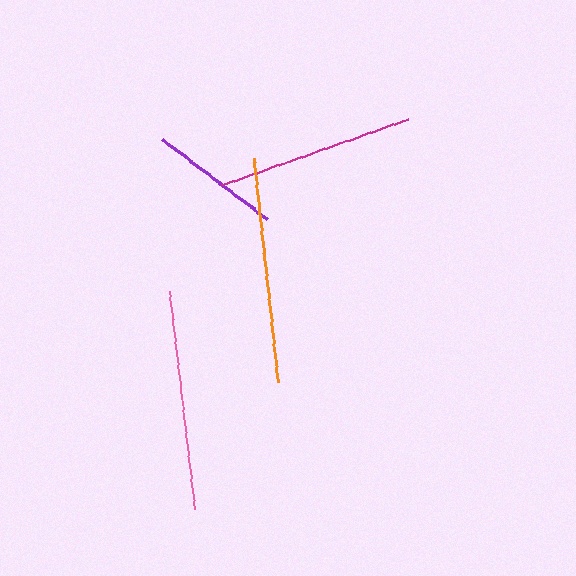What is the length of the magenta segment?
The magenta segment is approximately 198 pixels long.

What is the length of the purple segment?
The purple segment is approximately 132 pixels long.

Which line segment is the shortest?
The purple line is the shortest at approximately 132 pixels.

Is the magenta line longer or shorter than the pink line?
The pink line is longer than the magenta line.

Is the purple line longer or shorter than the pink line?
The pink line is longer than the purple line.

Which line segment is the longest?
The orange line is the longest at approximately 224 pixels.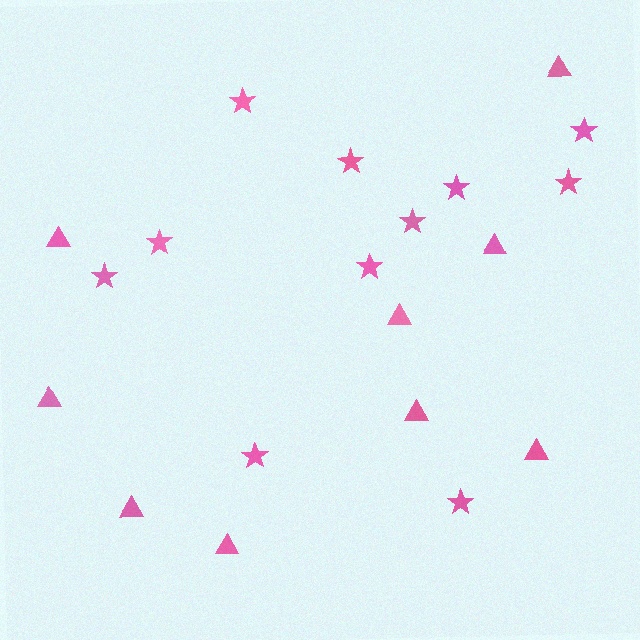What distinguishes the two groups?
There are 2 groups: one group of stars (11) and one group of triangles (9).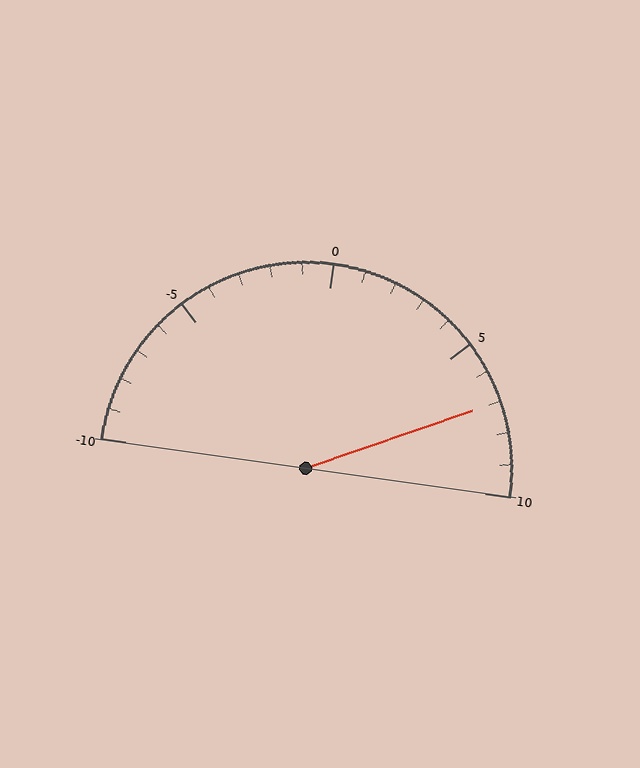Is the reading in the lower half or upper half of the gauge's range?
The reading is in the upper half of the range (-10 to 10).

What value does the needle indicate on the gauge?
The needle indicates approximately 7.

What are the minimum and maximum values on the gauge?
The gauge ranges from -10 to 10.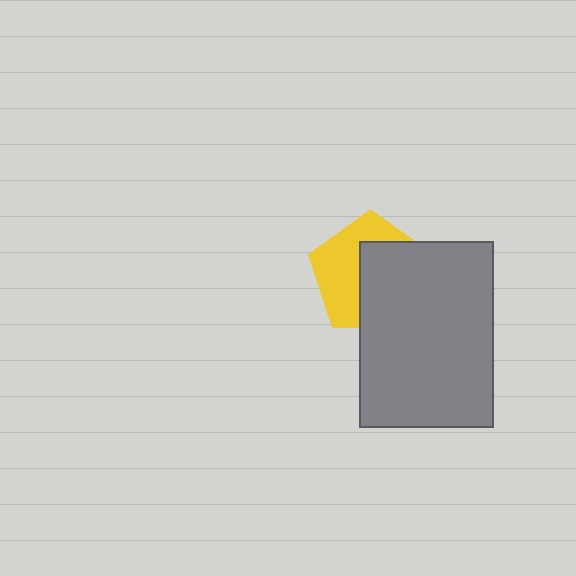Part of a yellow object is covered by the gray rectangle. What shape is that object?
It is a pentagon.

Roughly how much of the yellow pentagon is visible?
About half of it is visible (roughly 47%).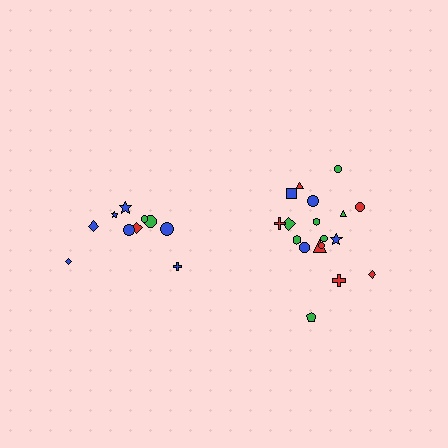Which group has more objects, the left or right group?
The right group.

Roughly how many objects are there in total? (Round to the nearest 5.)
Roughly 30 objects in total.